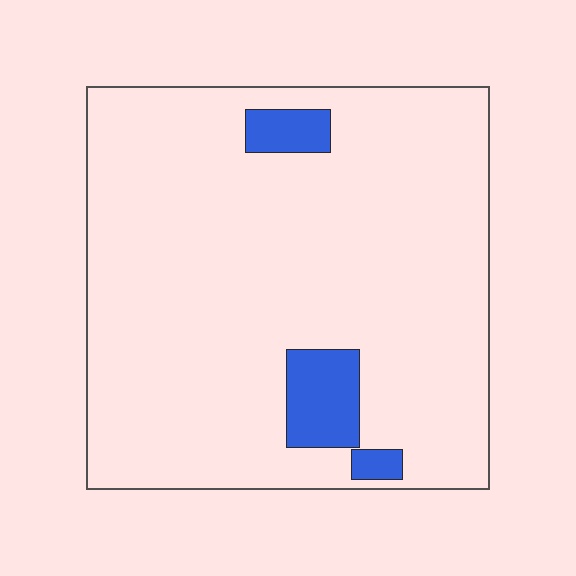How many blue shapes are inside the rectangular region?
3.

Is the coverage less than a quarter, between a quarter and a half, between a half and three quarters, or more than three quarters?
Less than a quarter.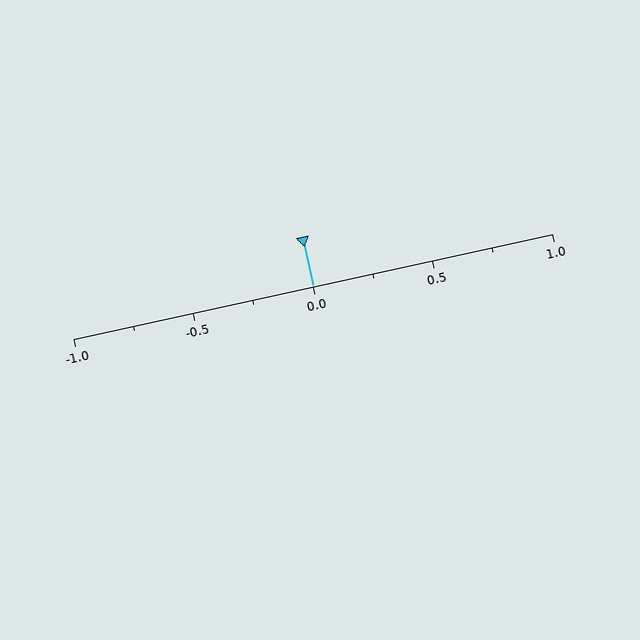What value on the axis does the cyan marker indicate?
The marker indicates approximately 0.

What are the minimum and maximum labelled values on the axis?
The axis runs from -1.0 to 1.0.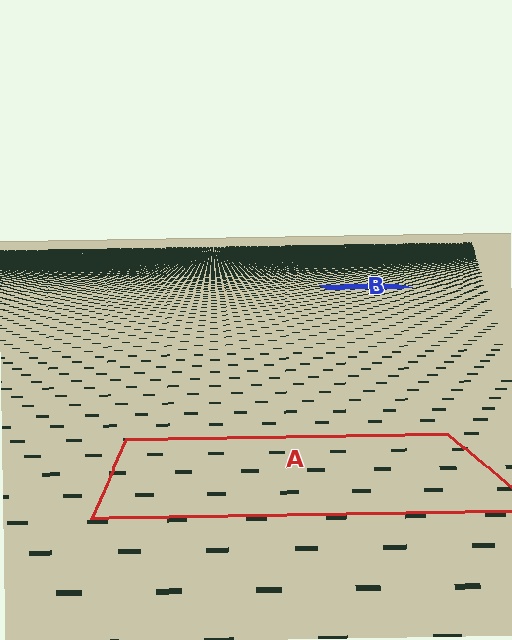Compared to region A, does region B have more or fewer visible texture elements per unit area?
Region B has more texture elements per unit area — they are packed more densely because it is farther away.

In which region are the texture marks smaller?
The texture marks are smaller in region B, because it is farther away.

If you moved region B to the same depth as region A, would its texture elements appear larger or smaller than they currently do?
They would appear larger. At a closer depth, the same texture elements are projected at a bigger on-screen size.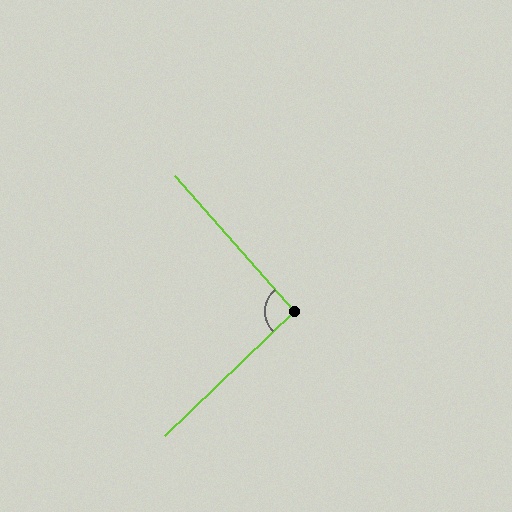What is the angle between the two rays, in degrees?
Approximately 93 degrees.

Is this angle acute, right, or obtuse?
It is approximately a right angle.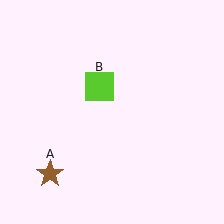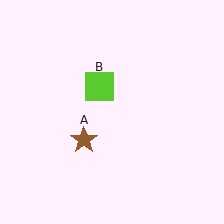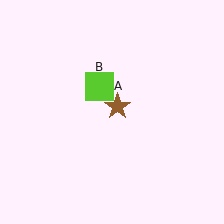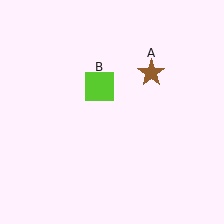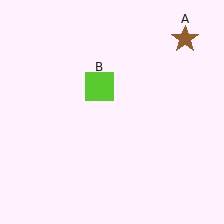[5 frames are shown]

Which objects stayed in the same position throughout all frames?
Lime square (object B) remained stationary.